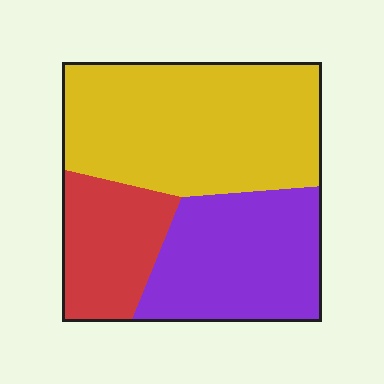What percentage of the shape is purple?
Purple takes up between a sixth and a third of the shape.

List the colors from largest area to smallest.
From largest to smallest: yellow, purple, red.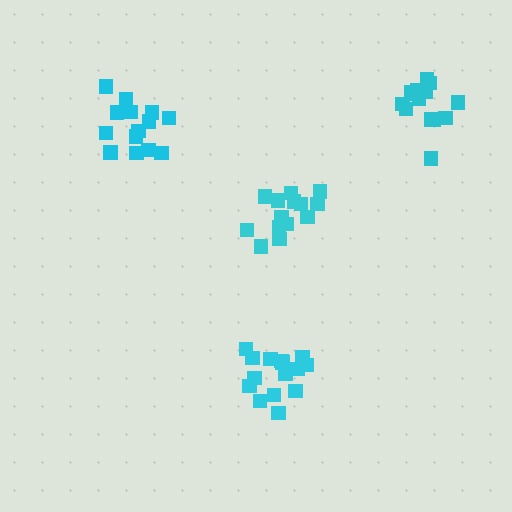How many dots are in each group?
Group 1: 15 dots, Group 2: 14 dots, Group 3: 15 dots, Group 4: 14 dots (58 total).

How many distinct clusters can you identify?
There are 4 distinct clusters.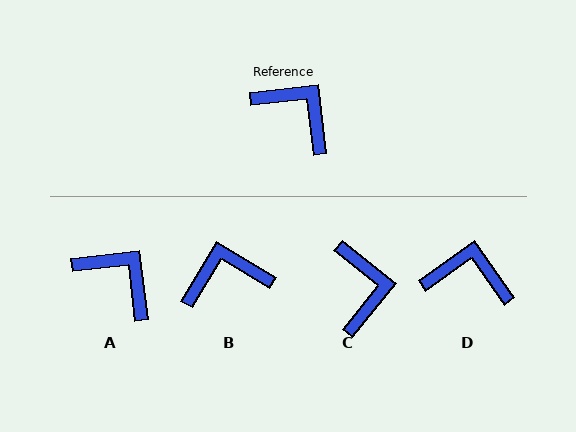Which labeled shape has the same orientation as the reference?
A.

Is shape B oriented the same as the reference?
No, it is off by about 52 degrees.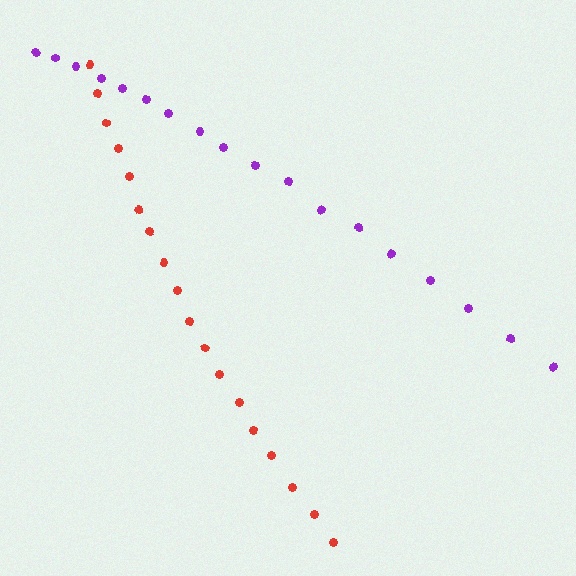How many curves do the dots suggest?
There are 2 distinct paths.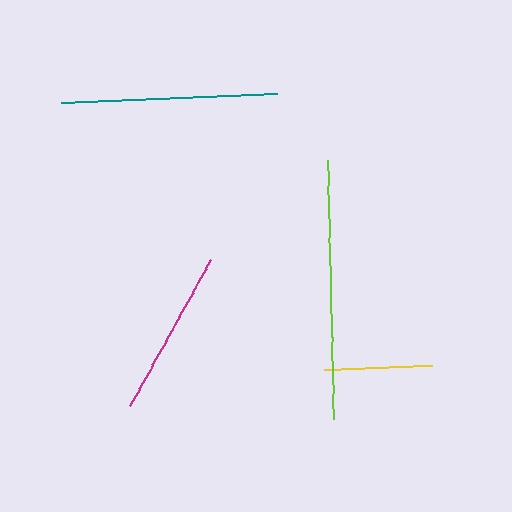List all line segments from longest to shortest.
From longest to shortest: lime, teal, magenta, yellow.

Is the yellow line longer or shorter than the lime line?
The lime line is longer than the yellow line.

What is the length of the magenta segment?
The magenta segment is approximately 168 pixels long.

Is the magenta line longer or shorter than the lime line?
The lime line is longer than the magenta line.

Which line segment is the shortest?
The yellow line is the shortest at approximately 108 pixels.